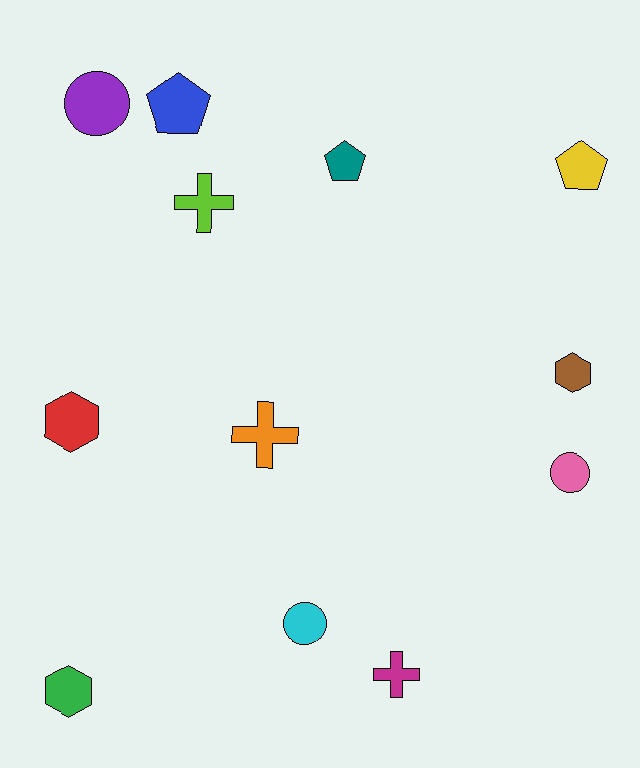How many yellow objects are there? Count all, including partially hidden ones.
There is 1 yellow object.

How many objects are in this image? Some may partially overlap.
There are 12 objects.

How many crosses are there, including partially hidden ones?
There are 3 crosses.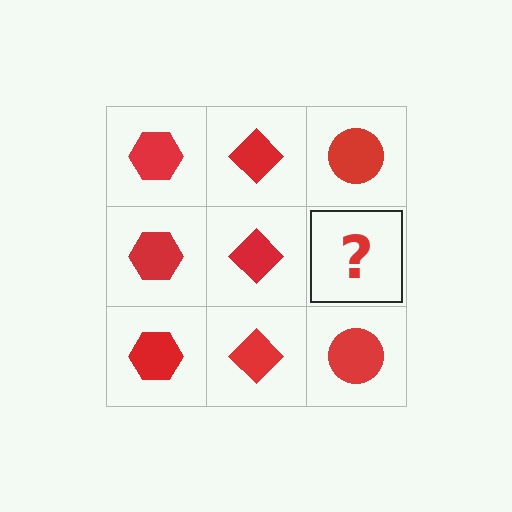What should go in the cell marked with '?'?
The missing cell should contain a red circle.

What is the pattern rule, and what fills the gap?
The rule is that each column has a consistent shape. The gap should be filled with a red circle.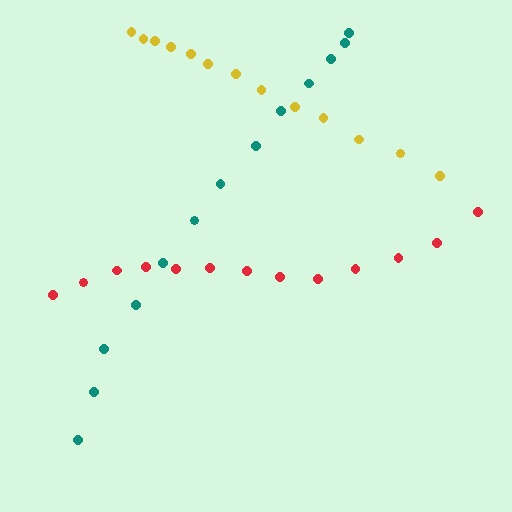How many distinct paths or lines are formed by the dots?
There are 3 distinct paths.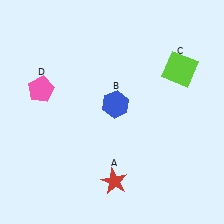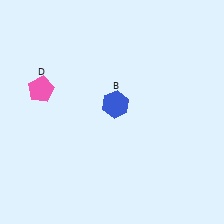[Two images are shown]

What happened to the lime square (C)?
The lime square (C) was removed in Image 2. It was in the top-right area of Image 1.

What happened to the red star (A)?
The red star (A) was removed in Image 2. It was in the bottom-right area of Image 1.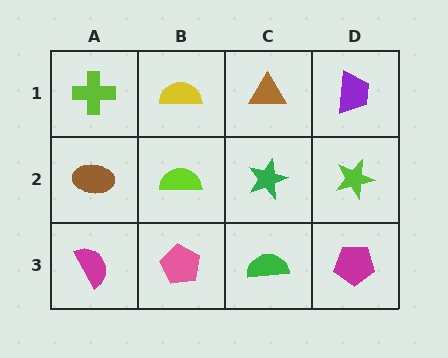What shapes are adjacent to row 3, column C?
A green star (row 2, column C), a pink pentagon (row 3, column B), a magenta pentagon (row 3, column D).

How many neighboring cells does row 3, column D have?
2.